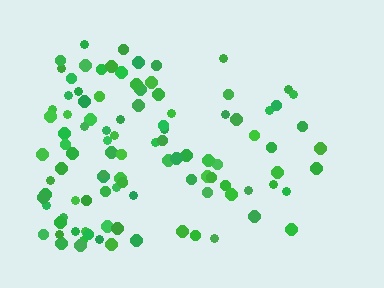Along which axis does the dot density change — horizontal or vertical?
Horizontal.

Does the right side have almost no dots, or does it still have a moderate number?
Still a moderate number, just noticeably fewer than the left.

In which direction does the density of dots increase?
From right to left, with the left side densest.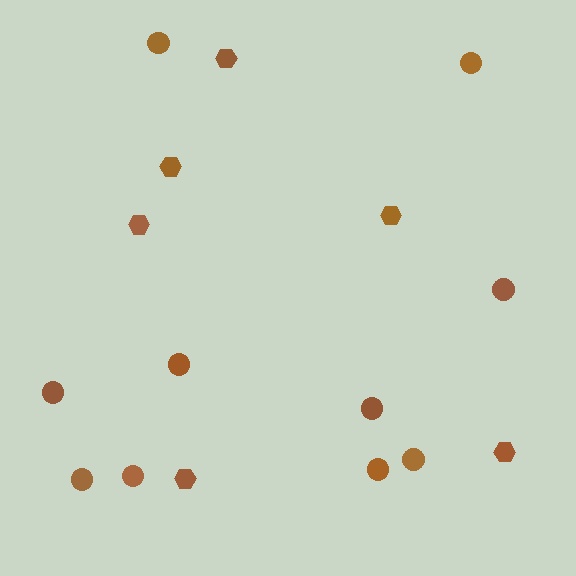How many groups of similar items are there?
There are 2 groups: one group of hexagons (6) and one group of circles (10).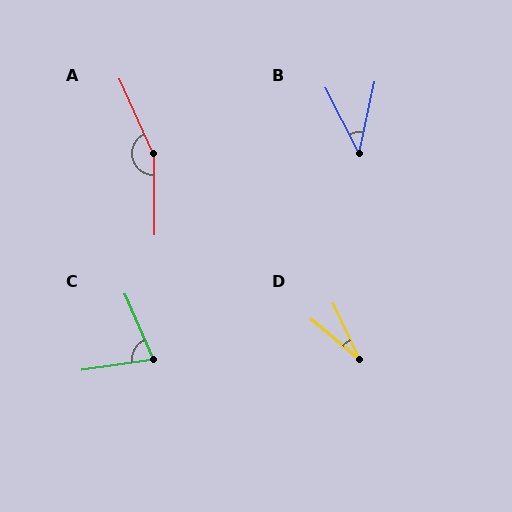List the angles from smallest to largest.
D (25°), B (40°), C (74°), A (156°).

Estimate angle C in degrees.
Approximately 74 degrees.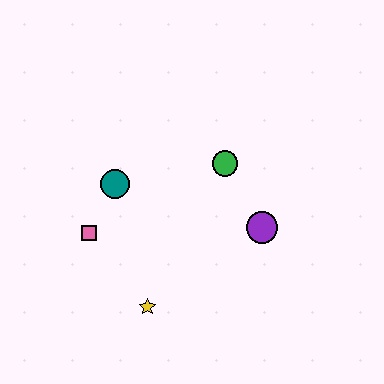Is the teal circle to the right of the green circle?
No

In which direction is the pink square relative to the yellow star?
The pink square is above the yellow star.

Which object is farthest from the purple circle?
The pink square is farthest from the purple circle.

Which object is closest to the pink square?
The teal circle is closest to the pink square.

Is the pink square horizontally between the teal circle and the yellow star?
No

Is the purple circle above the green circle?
No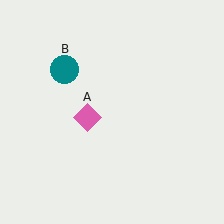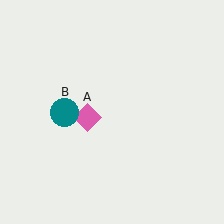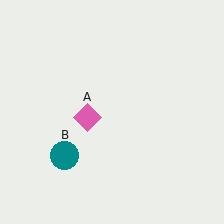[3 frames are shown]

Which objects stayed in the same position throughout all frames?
Pink diamond (object A) remained stationary.